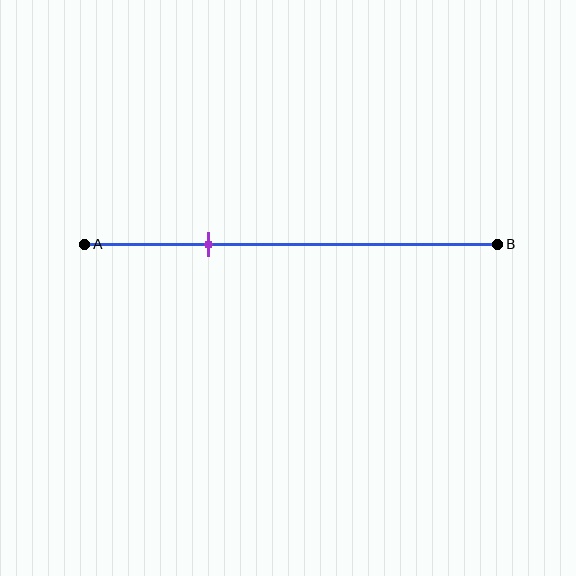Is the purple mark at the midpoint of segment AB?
No, the mark is at about 30% from A, not at the 50% midpoint.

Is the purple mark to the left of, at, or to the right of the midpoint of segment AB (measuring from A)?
The purple mark is to the left of the midpoint of segment AB.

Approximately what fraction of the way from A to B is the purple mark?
The purple mark is approximately 30% of the way from A to B.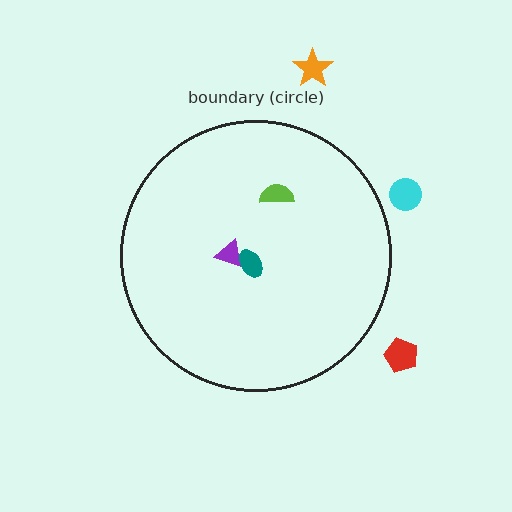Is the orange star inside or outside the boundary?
Outside.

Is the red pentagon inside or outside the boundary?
Outside.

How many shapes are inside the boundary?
3 inside, 3 outside.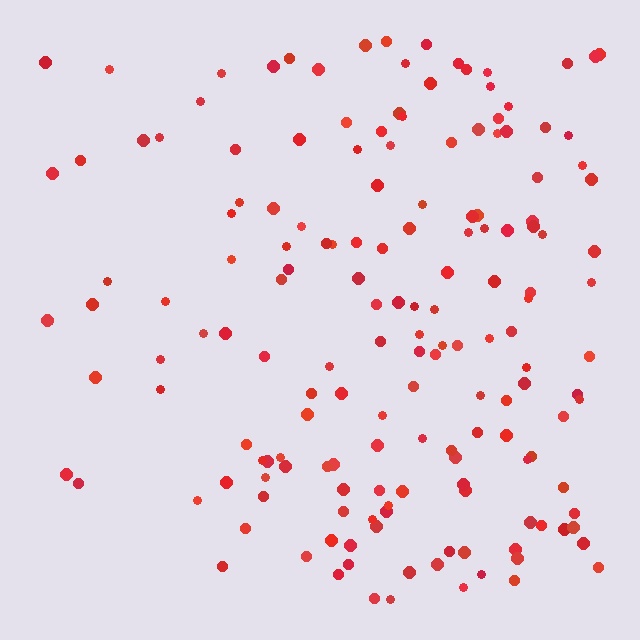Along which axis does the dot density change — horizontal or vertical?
Horizontal.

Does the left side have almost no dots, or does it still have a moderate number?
Still a moderate number, just noticeably fewer than the right.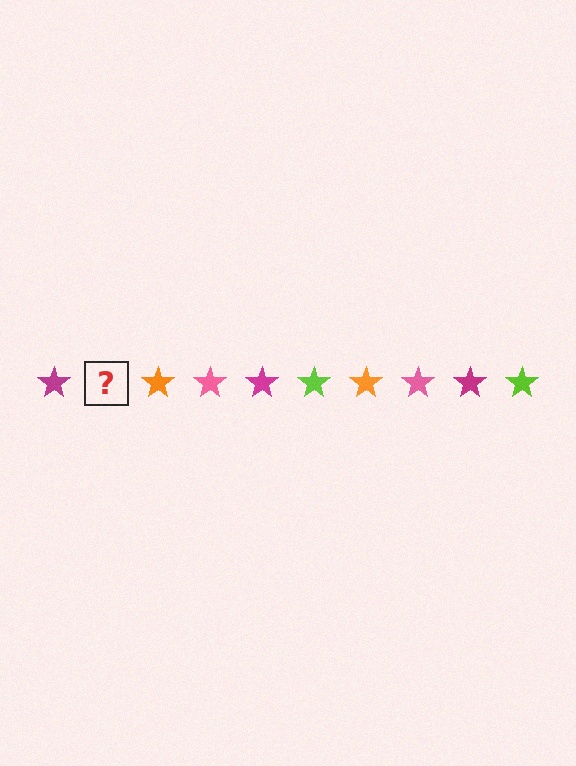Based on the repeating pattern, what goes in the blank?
The blank should be a lime star.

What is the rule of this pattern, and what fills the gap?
The rule is that the pattern cycles through magenta, lime, orange, pink stars. The gap should be filled with a lime star.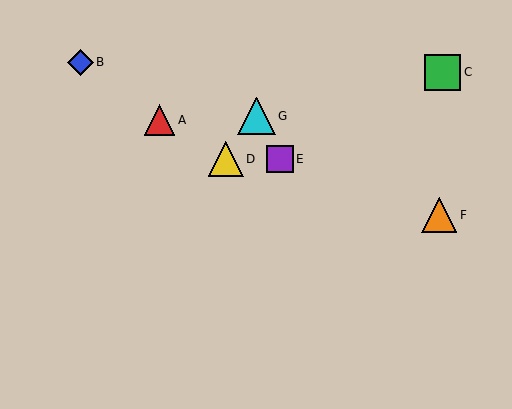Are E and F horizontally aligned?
No, E is at y≈159 and F is at y≈215.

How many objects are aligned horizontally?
2 objects (D, E) are aligned horizontally.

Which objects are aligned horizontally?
Objects D, E are aligned horizontally.